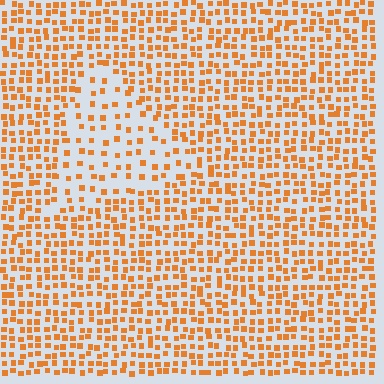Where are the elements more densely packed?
The elements are more densely packed outside the triangle boundary.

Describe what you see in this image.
The image contains small orange elements arranged at two different densities. A triangle-shaped region is visible where the elements are less densely packed than the surrounding area.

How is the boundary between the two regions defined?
The boundary is defined by a change in element density (approximately 2.0x ratio). All elements are the same color, size, and shape.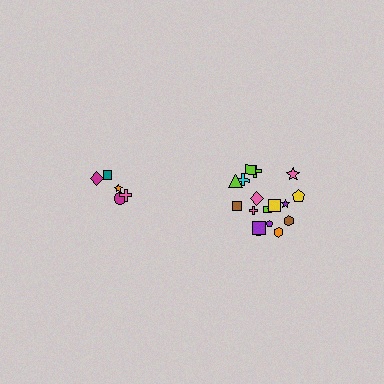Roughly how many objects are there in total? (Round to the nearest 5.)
Roughly 25 objects in total.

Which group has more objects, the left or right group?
The right group.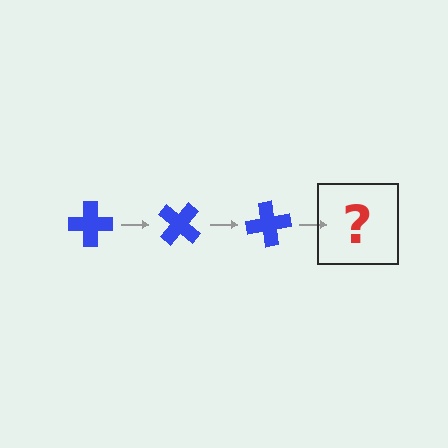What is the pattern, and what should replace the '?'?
The pattern is that the cross rotates 40 degrees each step. The '?' should be a blue cross rotated 120 degrees.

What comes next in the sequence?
The next element should be a blue cross rotated 120 degrees.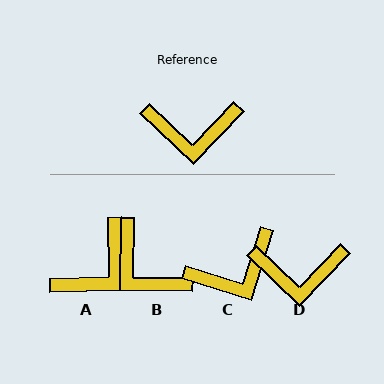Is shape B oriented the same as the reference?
No, it is off by about 47 degrees.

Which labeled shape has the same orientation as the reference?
D.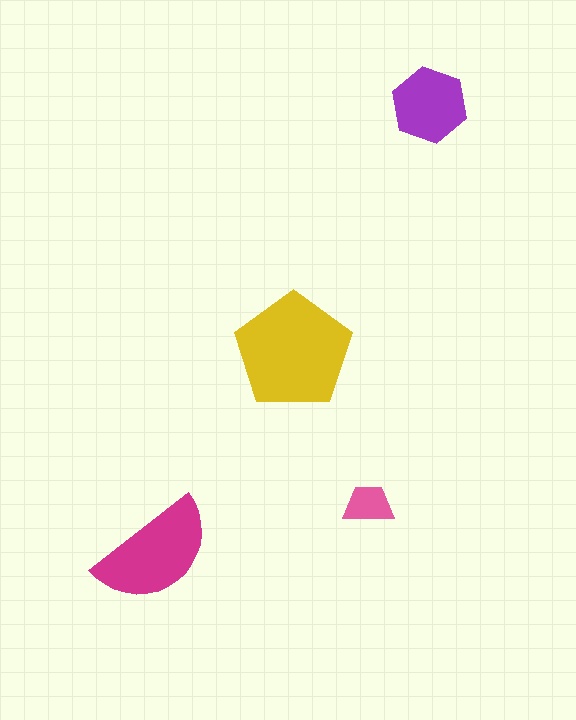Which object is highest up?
The purple hexagon is topmost.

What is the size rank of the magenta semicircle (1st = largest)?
2nd.